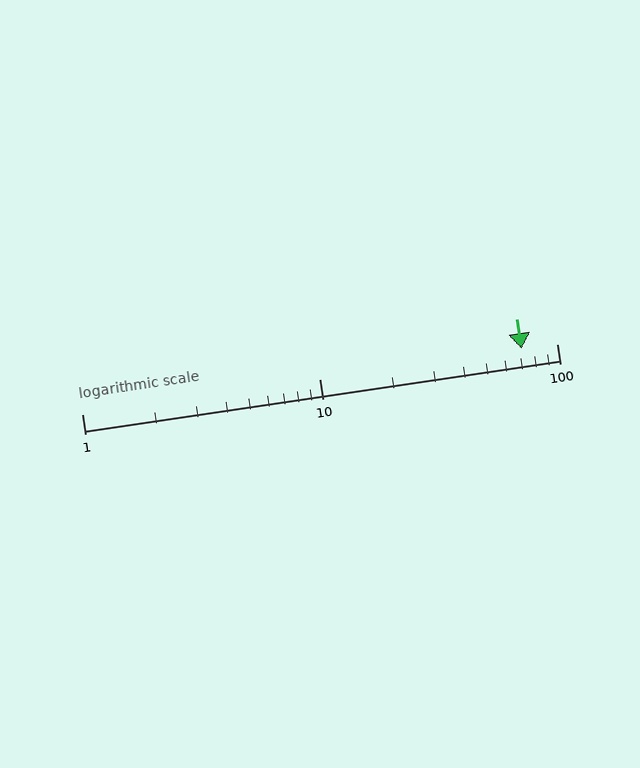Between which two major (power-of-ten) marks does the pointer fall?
The pointer is between 10 and 100.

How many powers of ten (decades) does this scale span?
The scale spans 2 decades, from 1 to 100.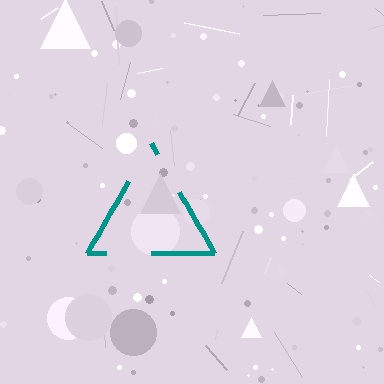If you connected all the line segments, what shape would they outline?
They would outline a triangle.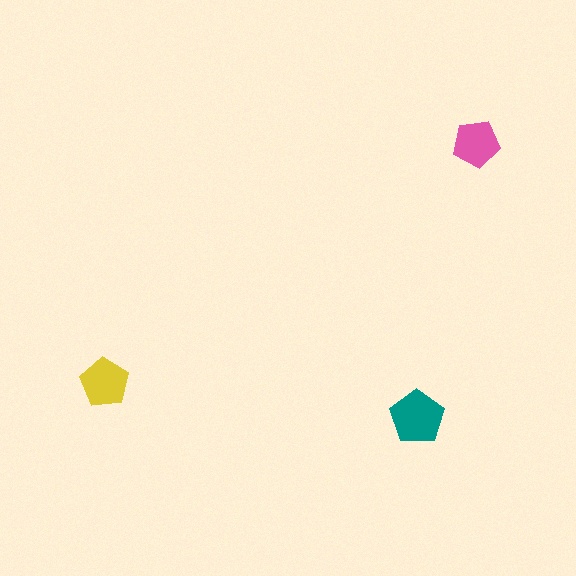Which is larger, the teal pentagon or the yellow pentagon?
The teal one.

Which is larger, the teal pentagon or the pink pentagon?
The teal one.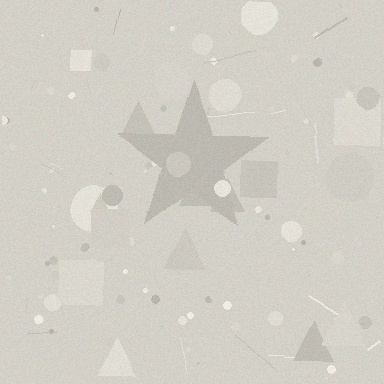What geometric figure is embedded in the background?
A star is embedded in the background.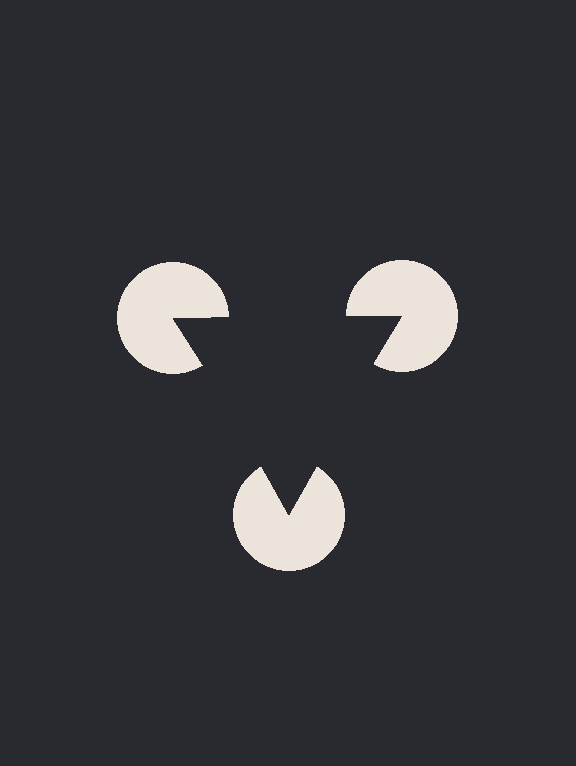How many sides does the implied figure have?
3 sides.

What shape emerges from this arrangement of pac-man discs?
An illusory triangle — its edges are inferred from the aligned wedge cuts in the pac-man discs, not physically drawn.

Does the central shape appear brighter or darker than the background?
It typically appears slightly darker than the background, even though no actual brightness change is drawn.